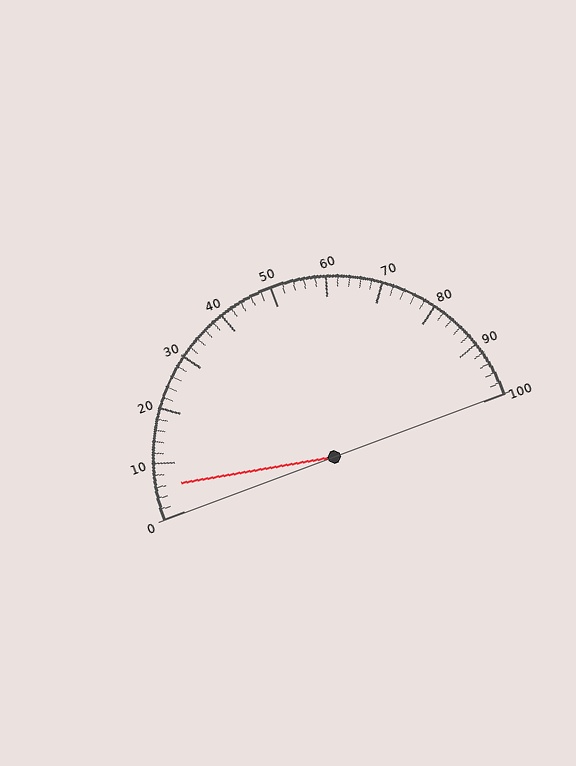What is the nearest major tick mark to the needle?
The nearest major tick mark is 10.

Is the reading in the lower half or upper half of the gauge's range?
The reading is in the lower half of the range (0 to 100).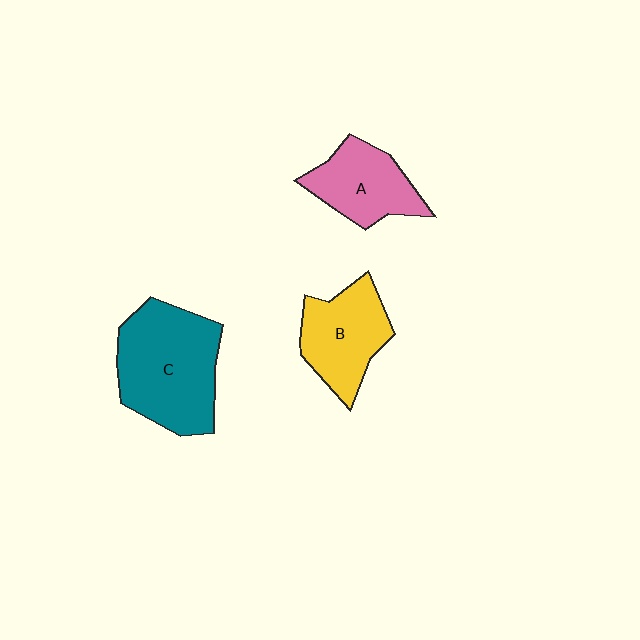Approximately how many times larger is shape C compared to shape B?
Approximately 1.5 times.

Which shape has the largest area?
Shape C (teal).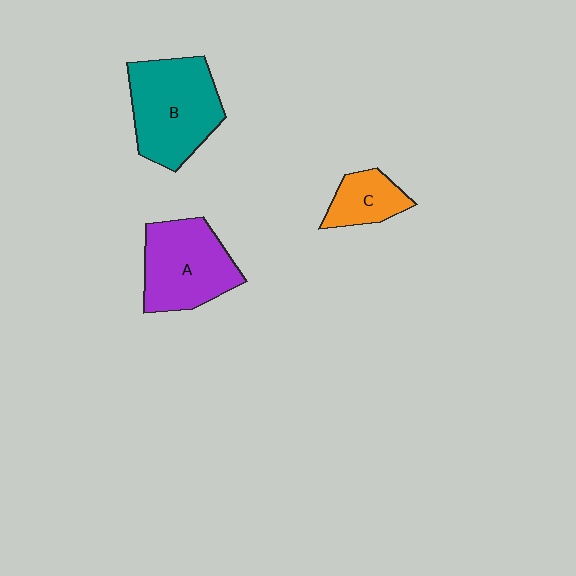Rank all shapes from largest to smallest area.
From largest to smallest: B (teal), A (purple), C (orange).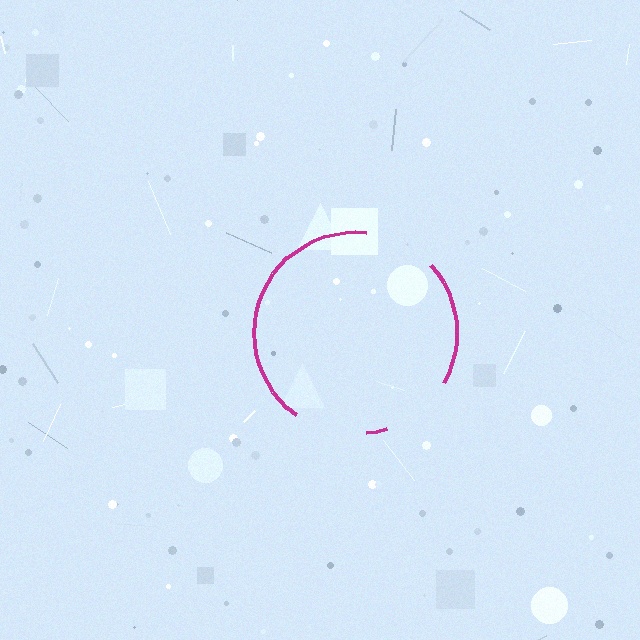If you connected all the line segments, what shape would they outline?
They would outline a circle.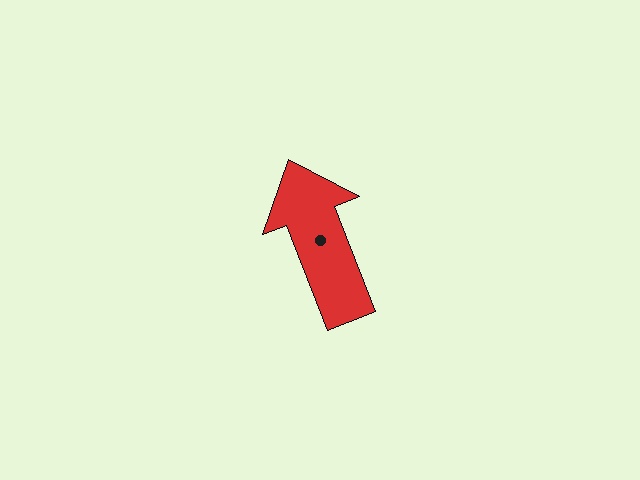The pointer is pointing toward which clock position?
Roughly 11 o'clock.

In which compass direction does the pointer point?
North.